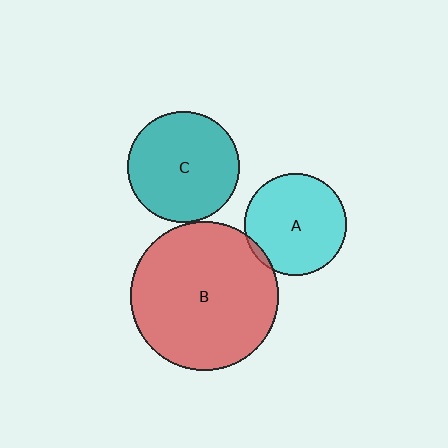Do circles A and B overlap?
Yes.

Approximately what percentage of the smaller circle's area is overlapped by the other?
Approximately 5%.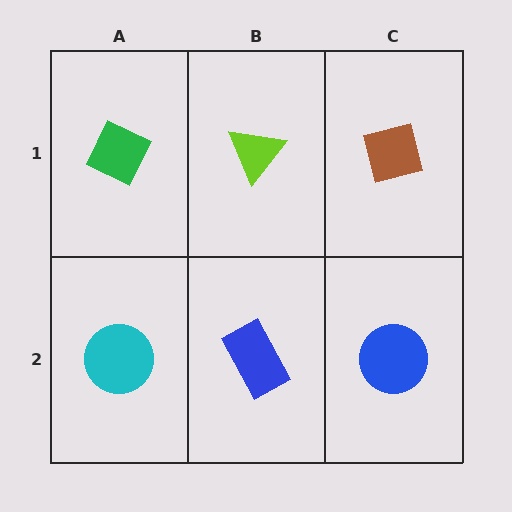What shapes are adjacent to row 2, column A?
A green diamond (row 1, column A), a blue rectangle (row 2, column B).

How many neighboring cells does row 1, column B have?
3.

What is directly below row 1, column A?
A cyan circle.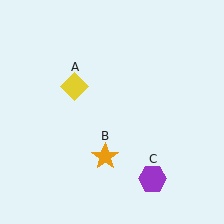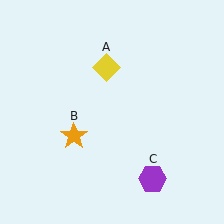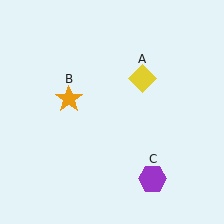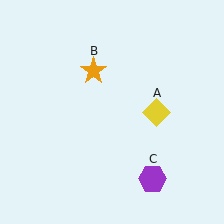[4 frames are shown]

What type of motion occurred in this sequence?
The yellow diamond (object A), orange star (object B) rotated clockwise around the center of the scene.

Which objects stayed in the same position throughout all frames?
Purple hexagon (object C) remained stationary.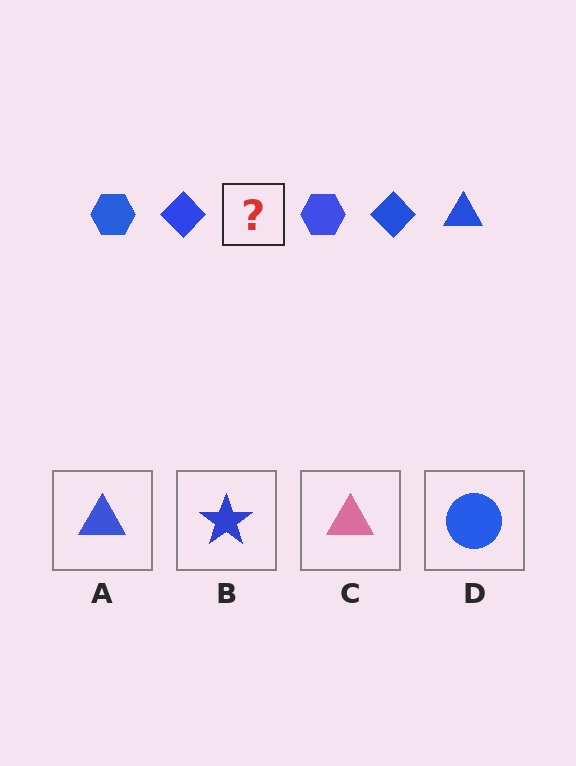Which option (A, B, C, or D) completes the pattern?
A.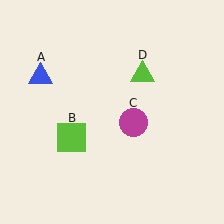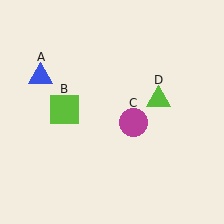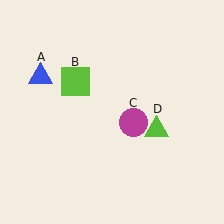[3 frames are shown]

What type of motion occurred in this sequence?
The lime square (object B), lime triangle (object D) rotated clockwise around the center of the scene.